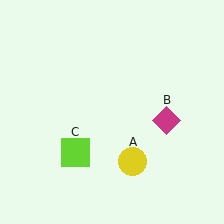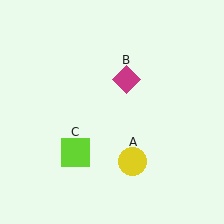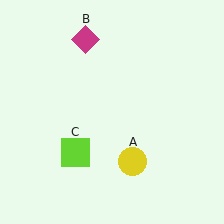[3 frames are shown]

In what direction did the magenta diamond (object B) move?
The magenta diamond (object B) moved up and to the left.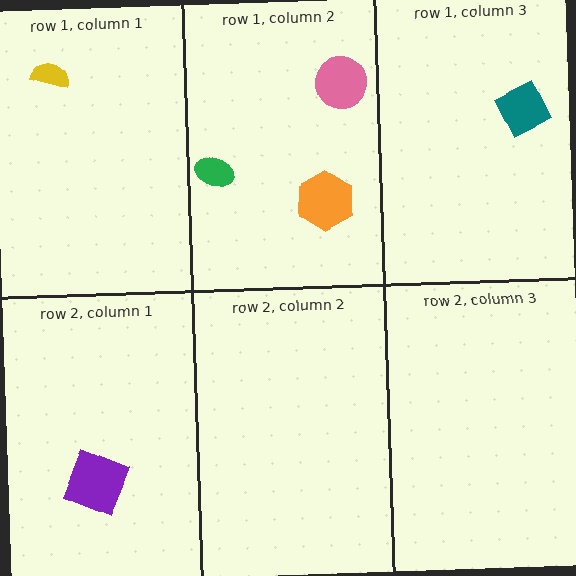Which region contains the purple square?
The row 2, column 1 region.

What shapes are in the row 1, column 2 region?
The pink circle, the orange hexagon, the green ellipse.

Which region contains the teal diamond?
The row 1, column 3 region.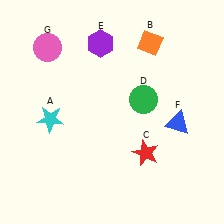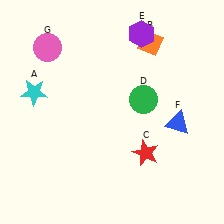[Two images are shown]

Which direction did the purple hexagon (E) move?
The purple hexagon (E) moved right.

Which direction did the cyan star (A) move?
The cyan star (A) moved up.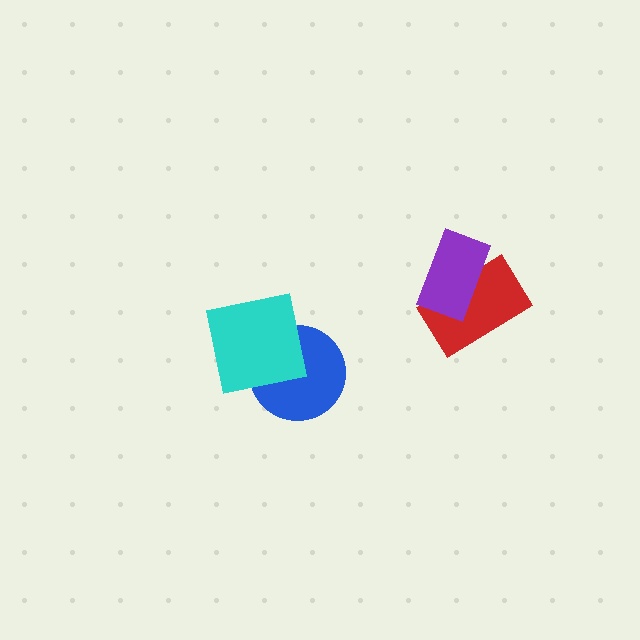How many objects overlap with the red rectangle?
1 object overlaps with the red rectangle.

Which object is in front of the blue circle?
The cyan square is in front of the blue circle.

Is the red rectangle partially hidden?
Yes, it is partially covered by another shape.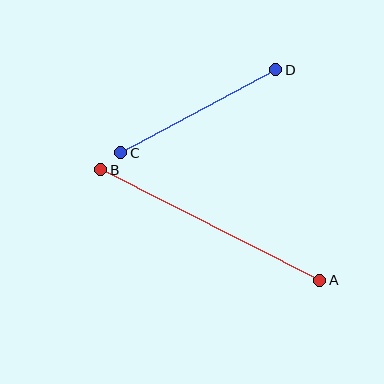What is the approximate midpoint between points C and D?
The midpoint is at approximately (198, 111) pixels.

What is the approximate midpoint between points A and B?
The midpoint is at approximately (210, 225) pixels.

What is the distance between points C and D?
The distance is approximately 176 pixels.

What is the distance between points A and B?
The distance is approximately 245 pixels.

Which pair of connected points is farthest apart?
Points A and B are farthest apart.